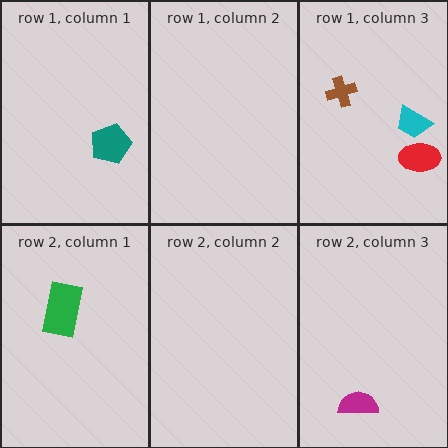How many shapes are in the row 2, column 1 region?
1.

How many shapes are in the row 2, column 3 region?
1.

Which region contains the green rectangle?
The row 2, column 1 region.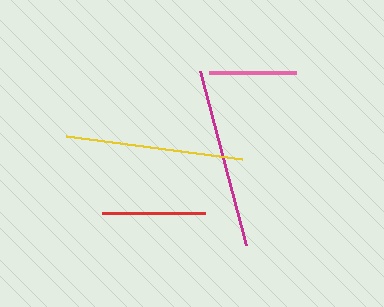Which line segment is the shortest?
The pink line is the shortest at approximately 87 pixels.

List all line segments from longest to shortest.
From longest to shortest: magenta, yellow, red, pink.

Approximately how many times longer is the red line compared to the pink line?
The red line is approximately 1.2 times the length of the pink line.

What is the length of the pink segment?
The pink segment is approximately 87 pixels long.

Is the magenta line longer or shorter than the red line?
The magenta line is longer than the red line.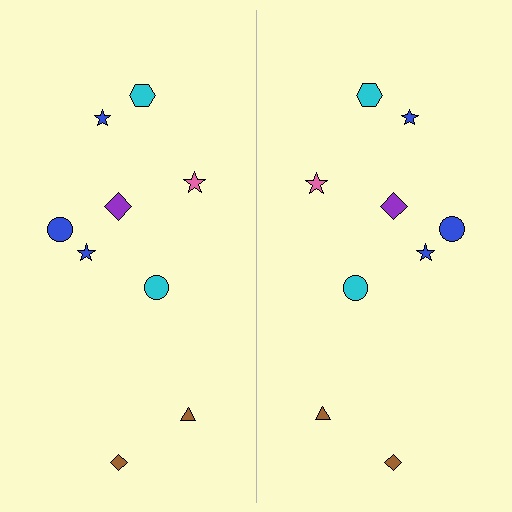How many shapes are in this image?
There are 18 shapes in this image.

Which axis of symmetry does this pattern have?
The pattern has a vertical axis of symmetry running through the center of the image.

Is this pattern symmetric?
Yes, this pattern has bilateral (reflection) symmetry.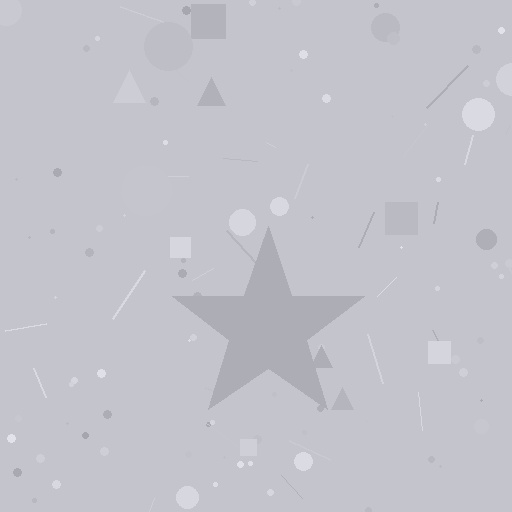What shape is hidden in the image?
A star is hidden in the image.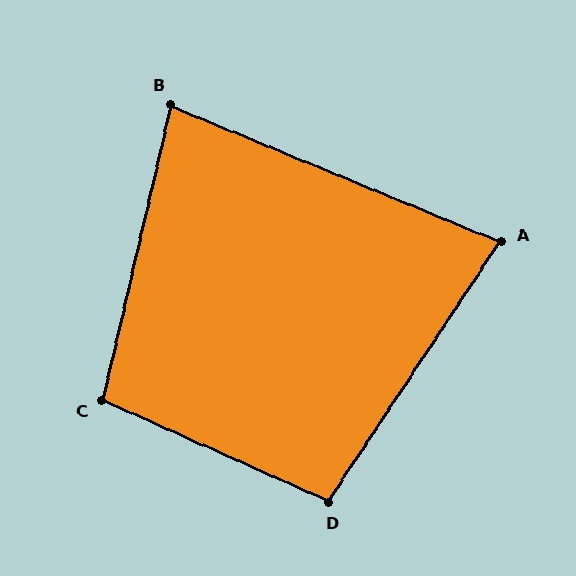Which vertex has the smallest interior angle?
A, at approximately 79 degrees.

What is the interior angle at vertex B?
Approximately 81 degrees (acute).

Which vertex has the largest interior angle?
C, at approximately 101 degrees.